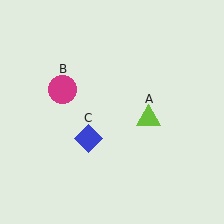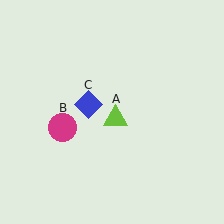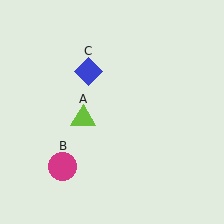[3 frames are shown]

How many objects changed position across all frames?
3 objects changed position: lime triangle (object A), magenta circle (object B), blue diamond (object C).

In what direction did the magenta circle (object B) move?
The magenta circle (object B) moved down.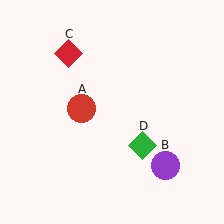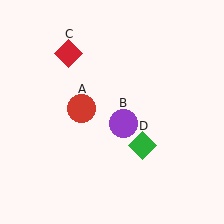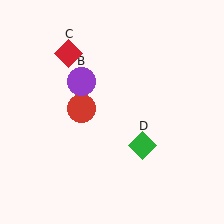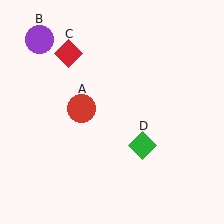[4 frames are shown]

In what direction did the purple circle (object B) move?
The purple circle (object B) moved up and to the left.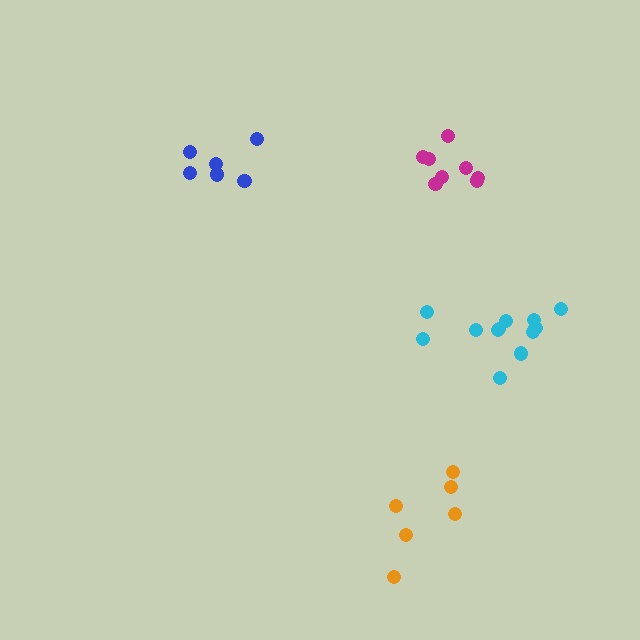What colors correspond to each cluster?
The clusters are colored: blue, magenta, orange, cyan.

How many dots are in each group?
Group 1: 6 dots, Group 2: 8 dots, Group 3: 6 dots, Group 4: 12 dots (32 total).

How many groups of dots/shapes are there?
There are 4 groups.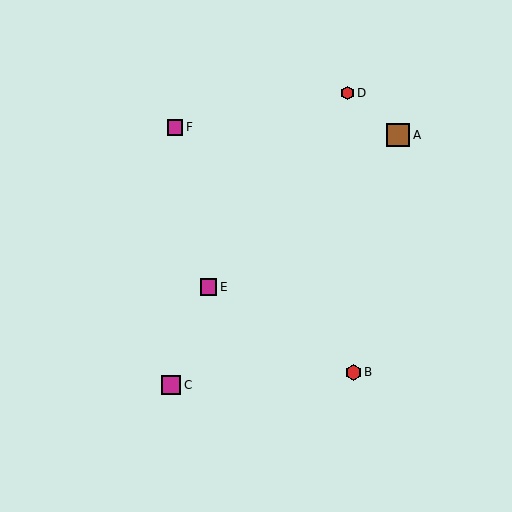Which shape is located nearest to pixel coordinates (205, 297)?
The magenta square (labeled E) at (209, 287) is nearest to that location.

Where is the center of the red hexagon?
The center of the red hexagon is at (353, 372).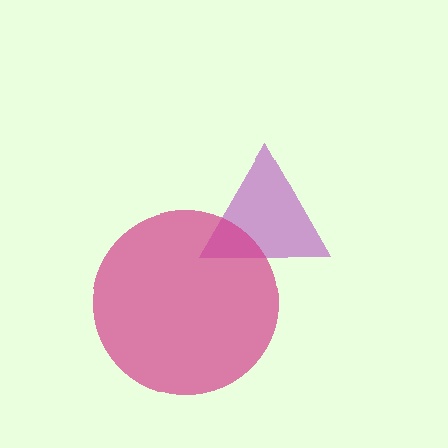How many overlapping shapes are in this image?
There are 2 overlapping shapes in the image.